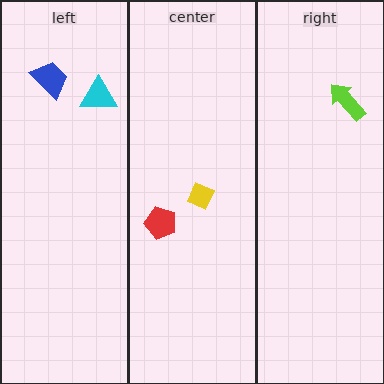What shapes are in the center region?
The yellow diamond, the red pentagon.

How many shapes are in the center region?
2.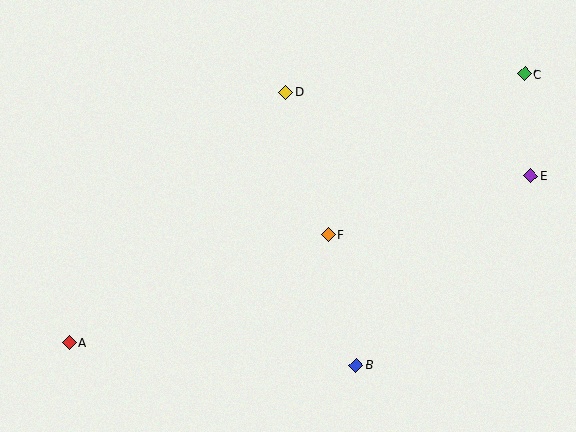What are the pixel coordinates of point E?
Point E is at (531, 176).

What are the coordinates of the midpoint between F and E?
The midpoint between F and E is at (430, 205).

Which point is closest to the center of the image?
Point F at (328, 235) is closest to the center.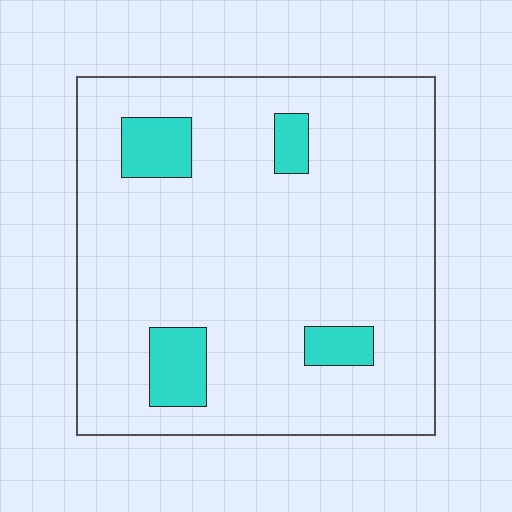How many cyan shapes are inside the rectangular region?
4.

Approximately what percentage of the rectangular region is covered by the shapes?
Approximately 10%.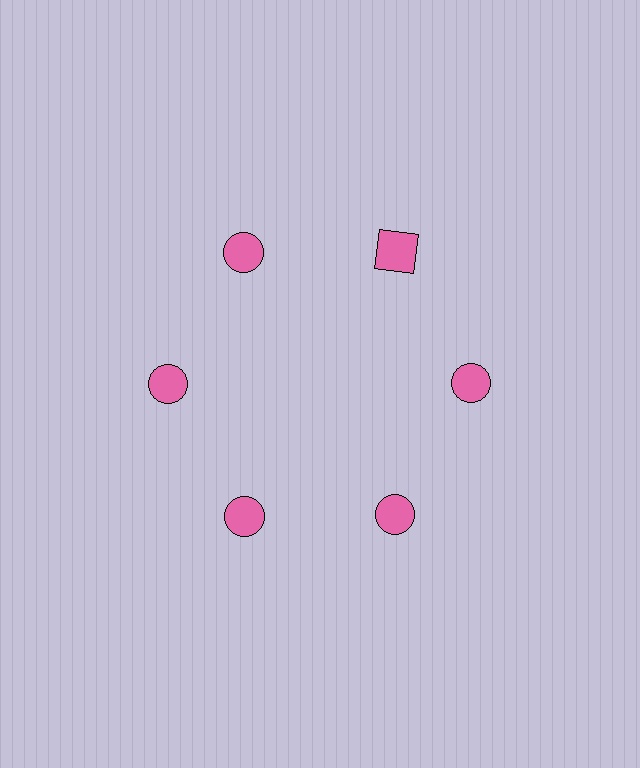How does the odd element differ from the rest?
It has a different shape: square instead of circle.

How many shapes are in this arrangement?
There are 6 shapes arranged in a ring pattern.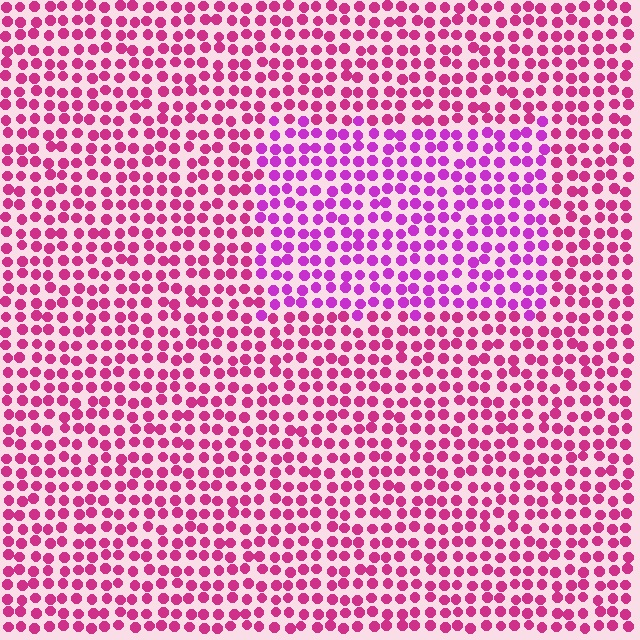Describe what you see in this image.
The image is filled with small magenta elements in a uniform arrangement. A rectangle-shaped region is visible where the elements are tinted to a slightly different hue, forming a subtle color boundary.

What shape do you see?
I see a rectangle.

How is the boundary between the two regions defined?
The boundary is defined purely by a slight shift in hue (about 29 degrees). Spacing, size, and orientation are identical on both sides.